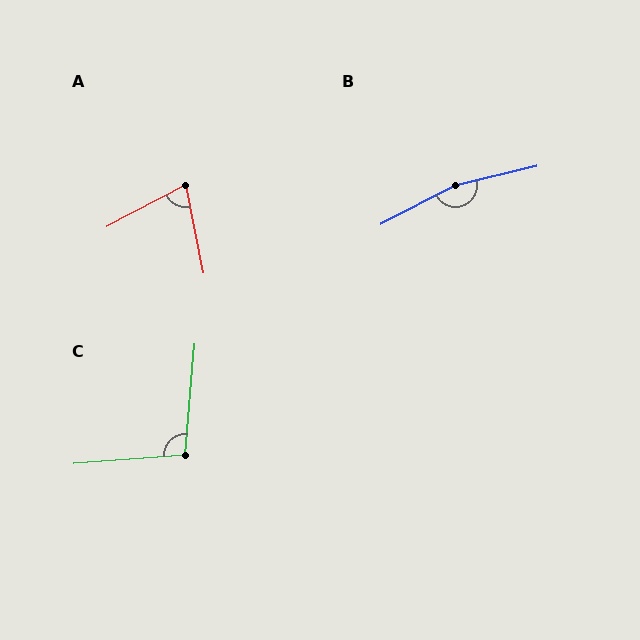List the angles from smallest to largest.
A (74°), C (99°), B (166°).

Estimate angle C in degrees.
Approximately 99 degrees.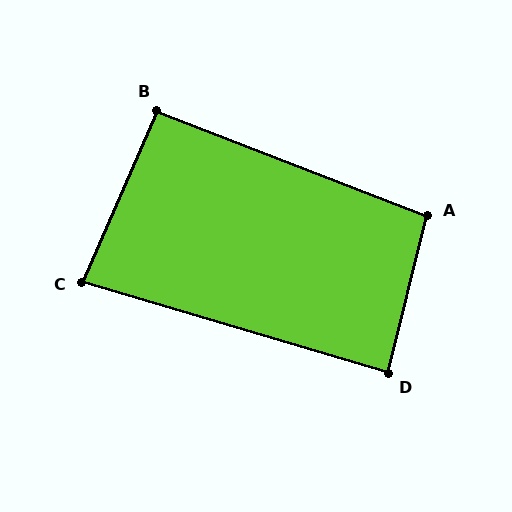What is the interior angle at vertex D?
Approximately 88 degrees (approximately right).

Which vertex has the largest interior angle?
A, at approximately 97 degrees.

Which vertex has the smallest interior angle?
C, at approximately 83 degrees.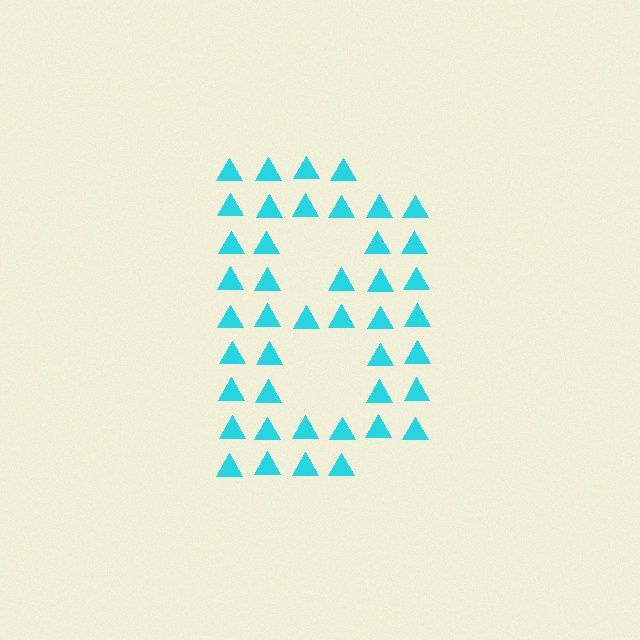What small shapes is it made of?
It is made of small triangles.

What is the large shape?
The large shape is the letter B.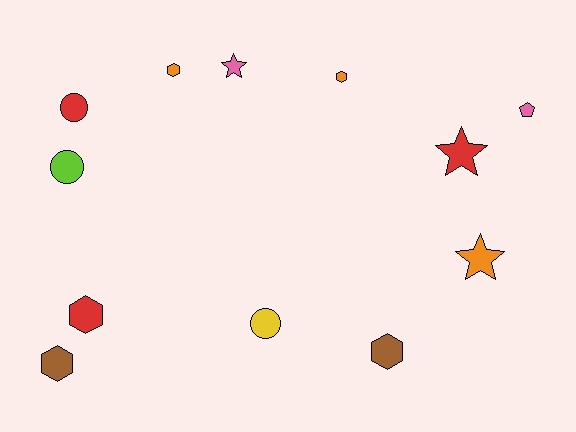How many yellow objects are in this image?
There is 1 yellow object.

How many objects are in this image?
There are 12 objects.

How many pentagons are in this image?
There is 1 pentagon.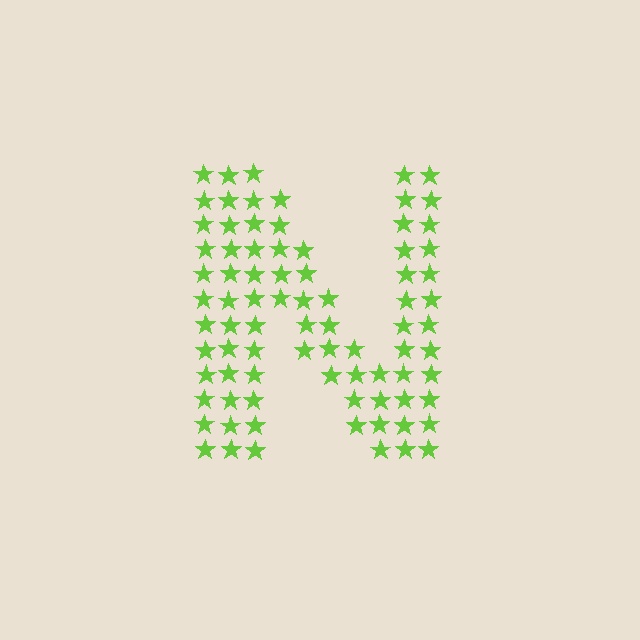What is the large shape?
The large shape is the letter N.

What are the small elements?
The small elements are stars.